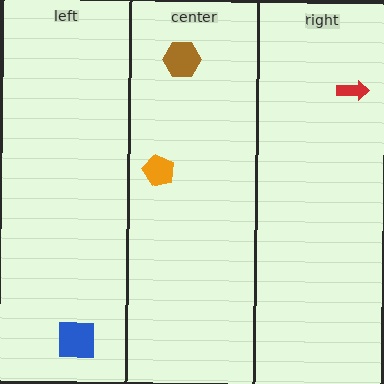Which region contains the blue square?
The left region.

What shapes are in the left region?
The blue square.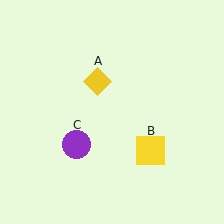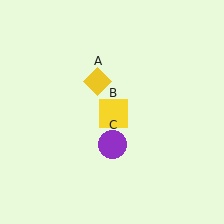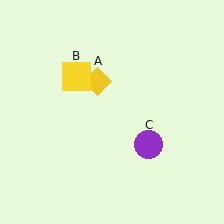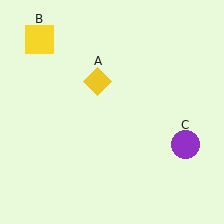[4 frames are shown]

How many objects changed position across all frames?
2 objects changed position: yellow square (object B), purple circle (object C).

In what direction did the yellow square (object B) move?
The yellow square (object B) moved up and to the left.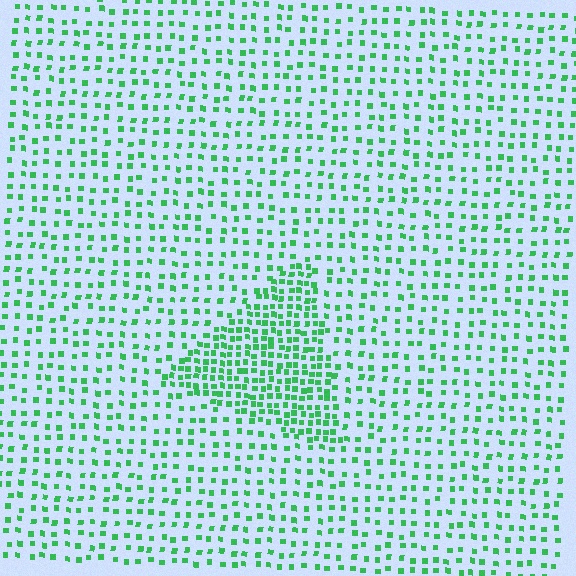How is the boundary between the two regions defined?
The boundary is defined by a change in element density (approximately 2.1x ratio). All elements are the same color, size, and shape.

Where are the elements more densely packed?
The elements are more densely packed inside the triangle boundary.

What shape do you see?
I see a triangle.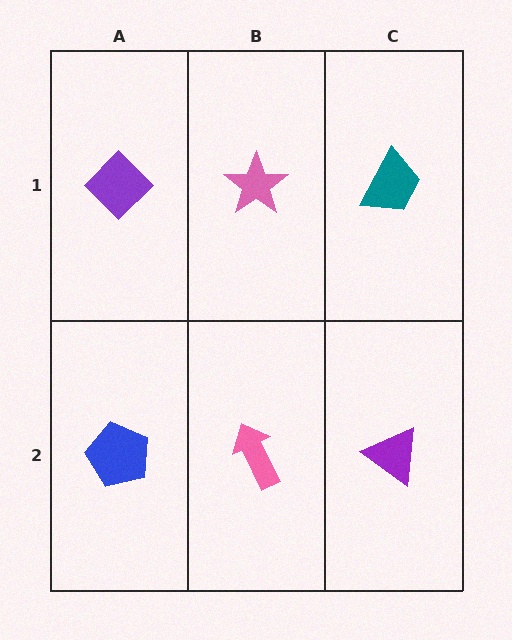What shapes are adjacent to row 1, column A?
A blue pentagon (row 2, column A), a pink star (row 1, column B).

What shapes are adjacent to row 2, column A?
A purple diamond (row 1, column A), a pink arrow (row 2, column B).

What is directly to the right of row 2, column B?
A purple triangle.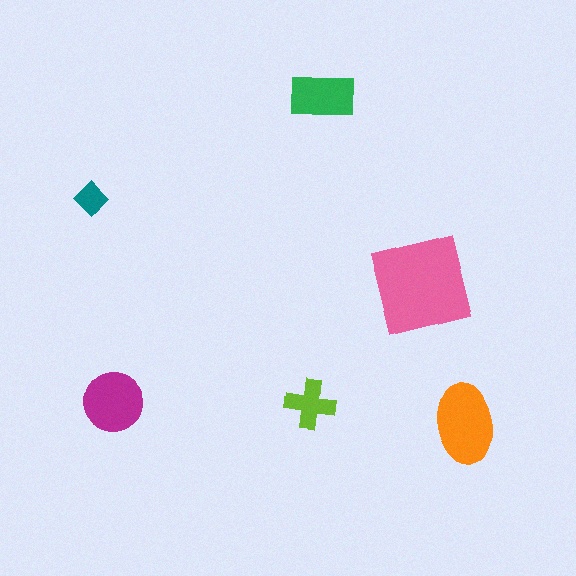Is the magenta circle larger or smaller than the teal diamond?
Larger.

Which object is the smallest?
The teal diamond.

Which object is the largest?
The pink square.